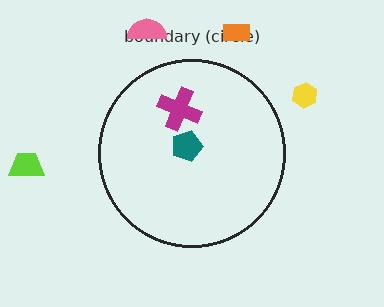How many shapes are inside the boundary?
2 inside, 4 outside.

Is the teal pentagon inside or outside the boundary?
Inside.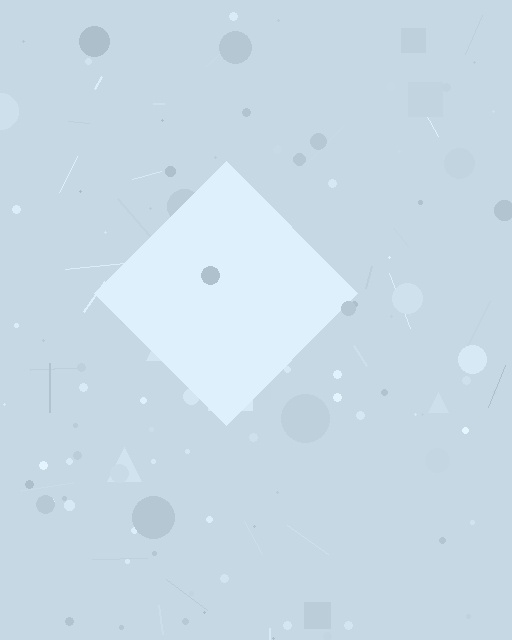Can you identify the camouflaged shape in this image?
The camouflaged shape is a diamond.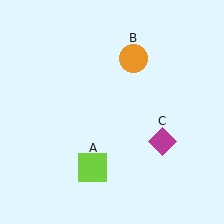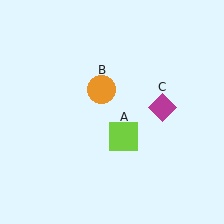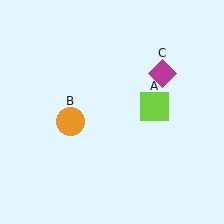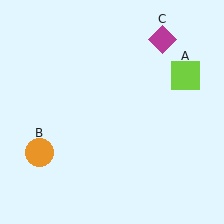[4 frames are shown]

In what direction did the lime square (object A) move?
The lime square (object A) moved up and to the right.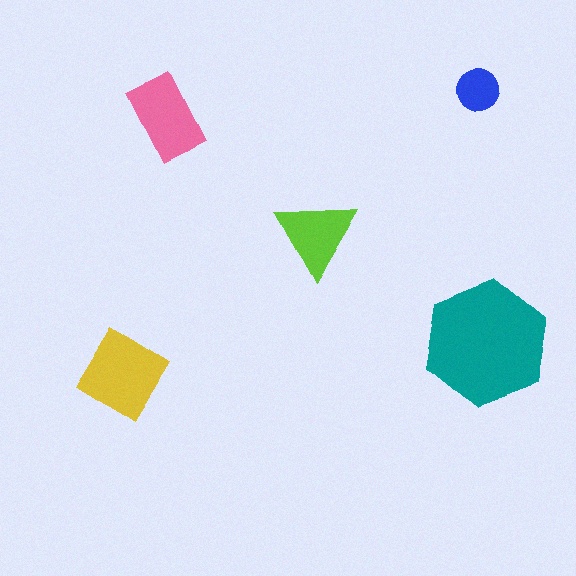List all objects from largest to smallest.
The teal hexagon, the yellow diamond, the pink rectangle, the lime triangle, the blue circle.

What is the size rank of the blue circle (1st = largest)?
5th.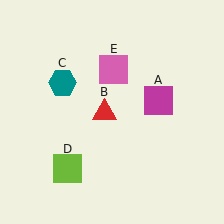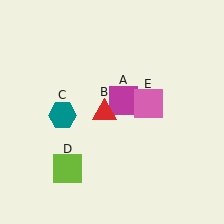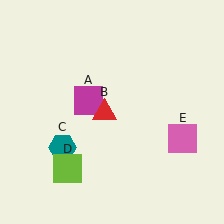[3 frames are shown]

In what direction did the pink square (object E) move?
The pink square (object E) moved down and to the right.